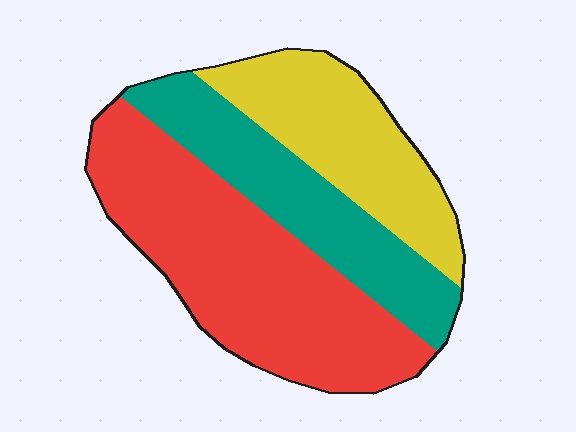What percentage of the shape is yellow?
Yellow covers about 25% of the shape.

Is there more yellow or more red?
Red.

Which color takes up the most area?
Red, at roughly 45%.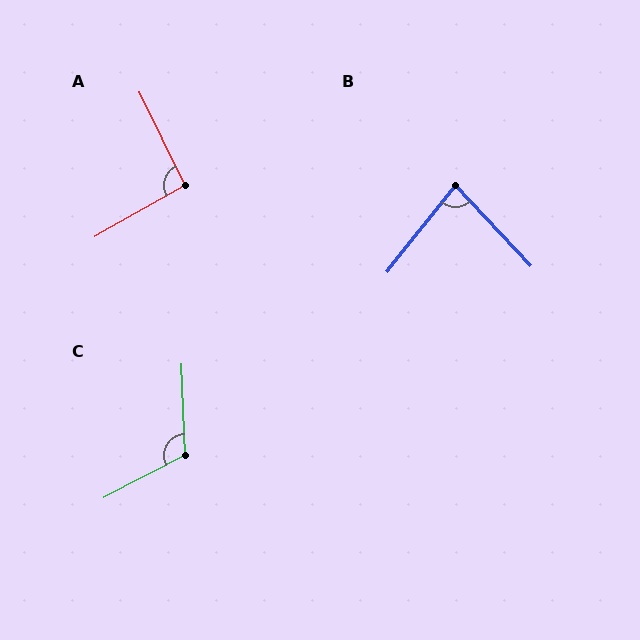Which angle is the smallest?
B, at approximately 81 degrees.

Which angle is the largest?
C, at approximately 116 degrees.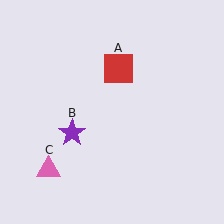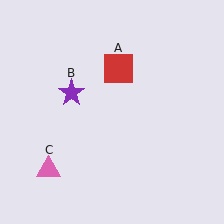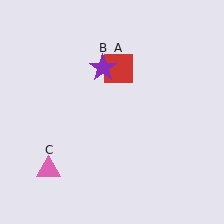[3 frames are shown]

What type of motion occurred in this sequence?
The purple star (object B) rotated clockwise around the center of the scene.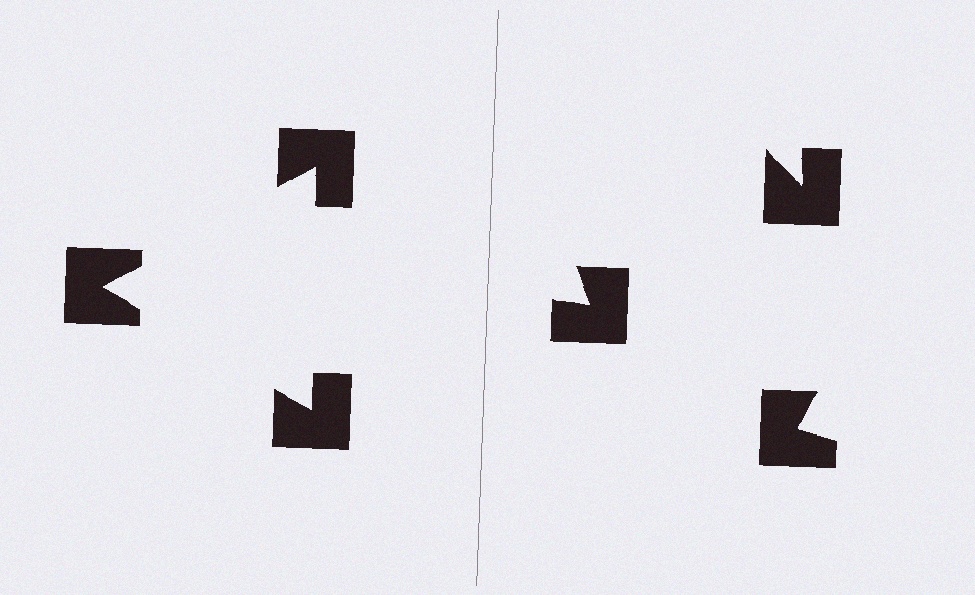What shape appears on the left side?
An illusory triangle.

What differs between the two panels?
The notched squares are positioned identically on both sides; only the wedge orientations differ. On the left they align to a triangle; on the right they are misaligned.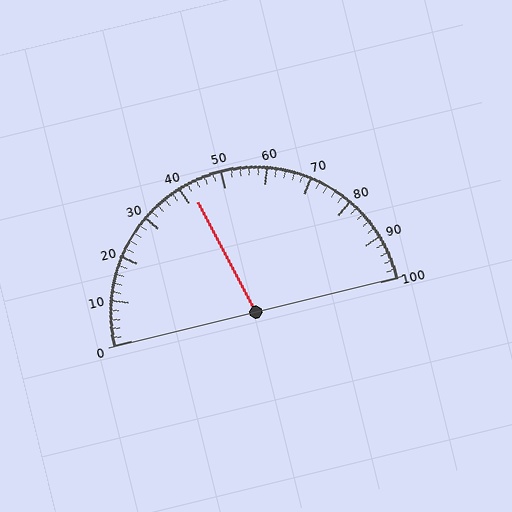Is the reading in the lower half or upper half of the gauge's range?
The reading is in the lower half of the range (0 to 100).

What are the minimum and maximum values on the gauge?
The gauge ranges from 0 to 100.